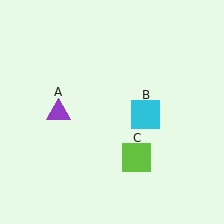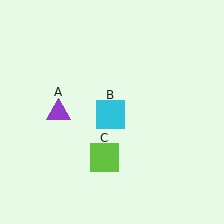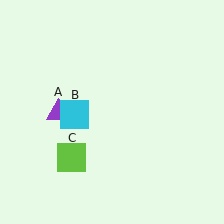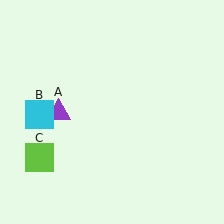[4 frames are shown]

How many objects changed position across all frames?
2 objects changed position: cyan square (object B), lime square (object C).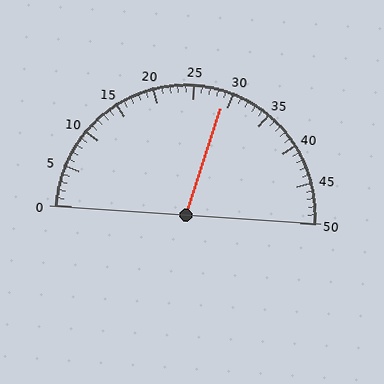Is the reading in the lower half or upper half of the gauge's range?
The reading is in the upper half of the range (0 to 50).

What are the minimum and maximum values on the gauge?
The gauge ranges from 0 to 50.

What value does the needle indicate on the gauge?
The needle indicates approximately 29.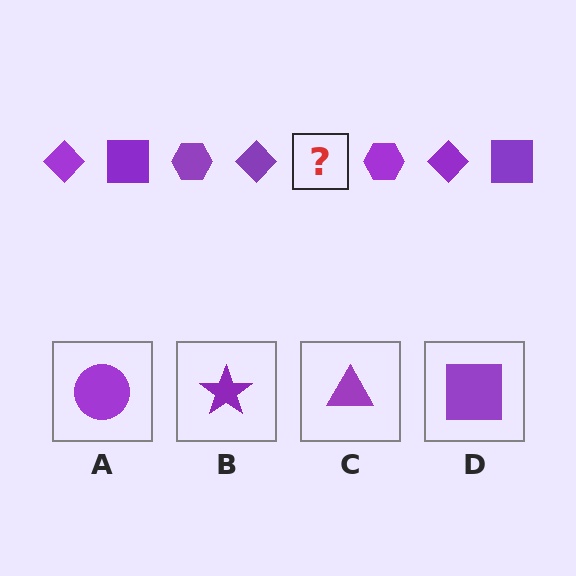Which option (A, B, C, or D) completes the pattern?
D.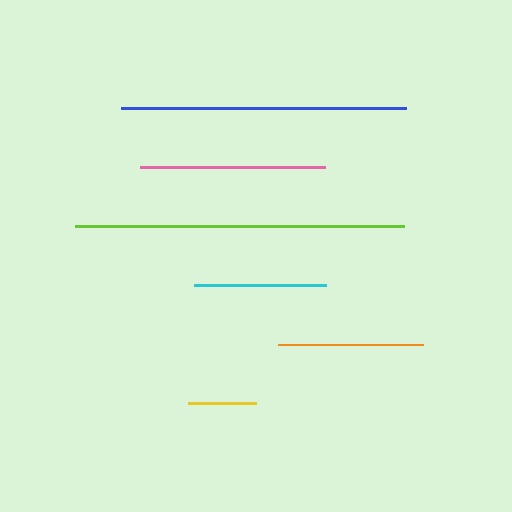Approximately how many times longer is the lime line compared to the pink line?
The lime line is approximately 1.8 times the length of the pink line.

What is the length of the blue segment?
The blue segment is approximately 285 pixels long.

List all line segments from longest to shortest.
From longest to shortest: lime, blue, pink, orange, cyan, yellow.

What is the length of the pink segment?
The pink segment is approximately 185 pixels long.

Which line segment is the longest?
The lime line is the longest at approximately 330 pixels.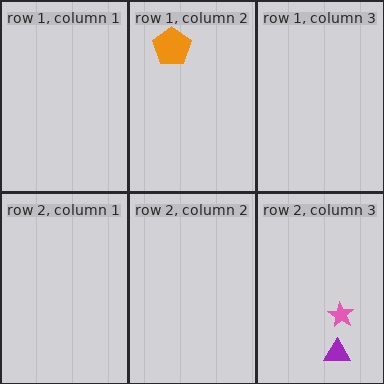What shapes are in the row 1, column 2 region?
The orange pentagon.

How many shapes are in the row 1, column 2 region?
1.